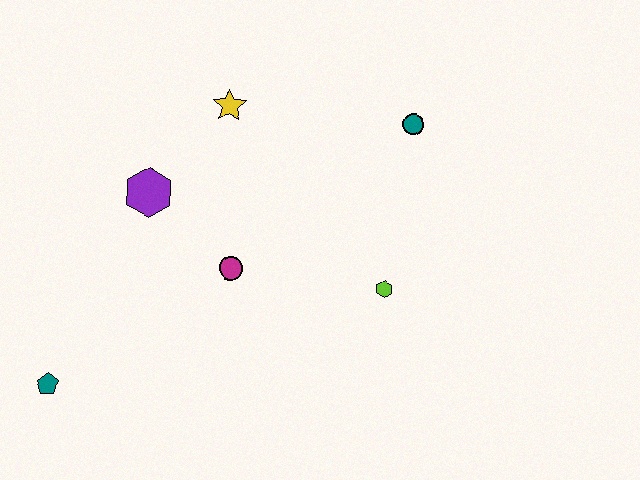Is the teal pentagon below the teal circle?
Yes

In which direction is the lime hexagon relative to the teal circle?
The lime hexagon is below the teal circle.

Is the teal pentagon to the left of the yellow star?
Yes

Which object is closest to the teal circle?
The lime hexagon is closest to the teal circle.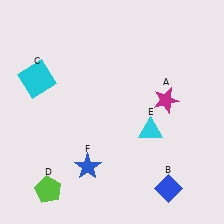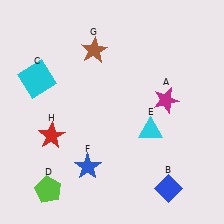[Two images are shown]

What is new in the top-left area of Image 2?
A brown star (G) was added in the top-left area of Image 2.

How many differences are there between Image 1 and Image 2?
There are 2 differences between the two images.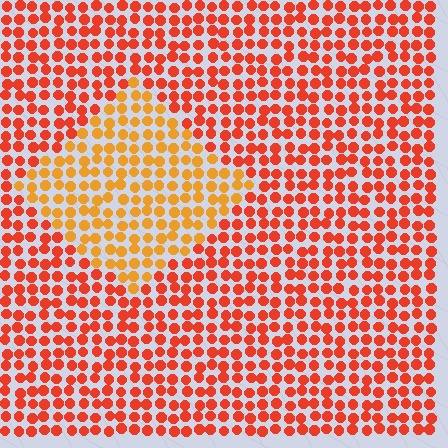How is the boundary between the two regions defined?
The boundary is defined purely by a slight shift in hue (about 31 degrees). Spacing, size, and orientation are identical on both sides.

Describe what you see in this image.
The image is filled with small red elements in a uniform arrangement. A diamond-shaped region is visible where the elements are tinted to a slightly different hue, forming a subtle color boundary.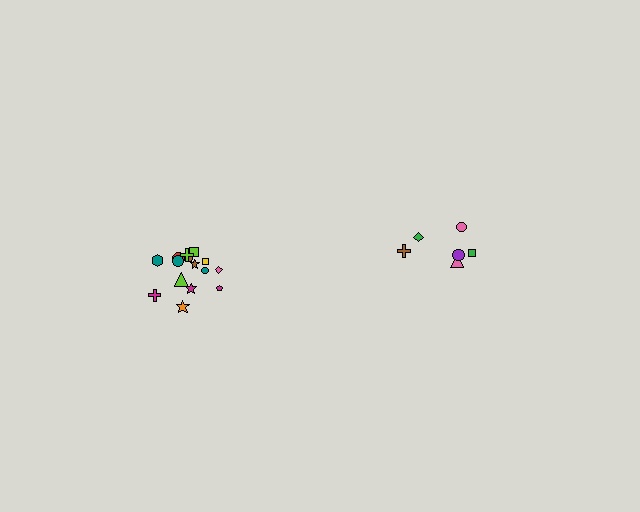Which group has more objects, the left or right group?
The left group.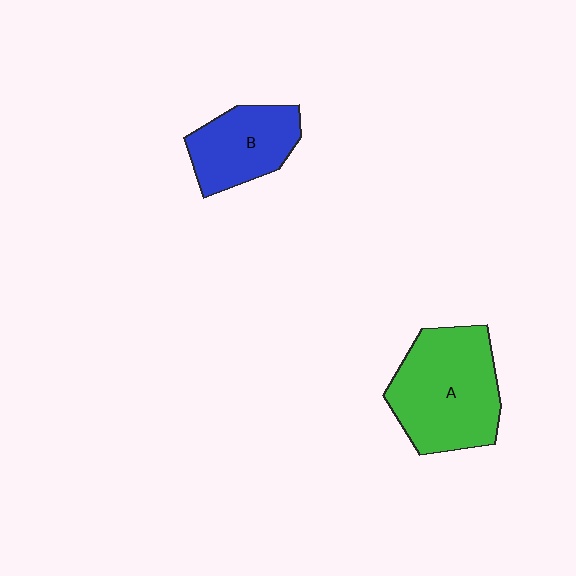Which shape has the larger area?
Shape A (green).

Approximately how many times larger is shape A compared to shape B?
Approximately 1.6 times.